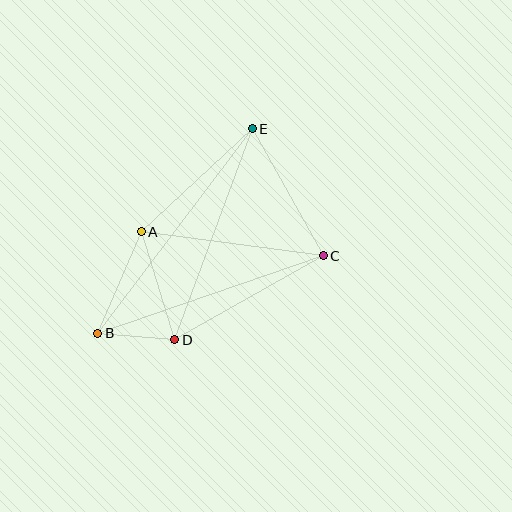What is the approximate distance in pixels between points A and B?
The distance between A and B is approximately 110 pixels.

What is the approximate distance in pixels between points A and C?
The distance between A and C is approximately 184 pixels.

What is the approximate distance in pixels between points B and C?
The distance between B and C is approximately 238 pixels.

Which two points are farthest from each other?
Points B and E are farthest from each other.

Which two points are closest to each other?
Points B and D are closest to each other.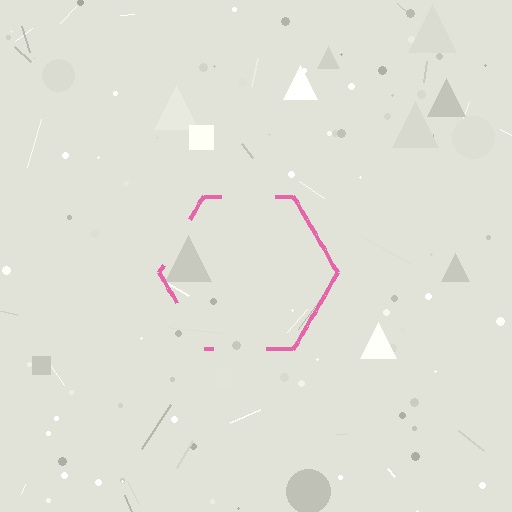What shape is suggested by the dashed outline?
The dashed outline suggests a hexagon.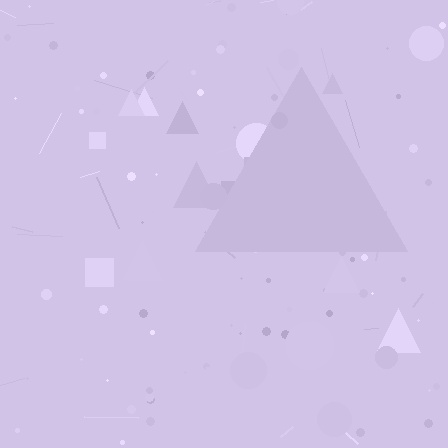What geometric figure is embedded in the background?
A triangle is embedded in the background.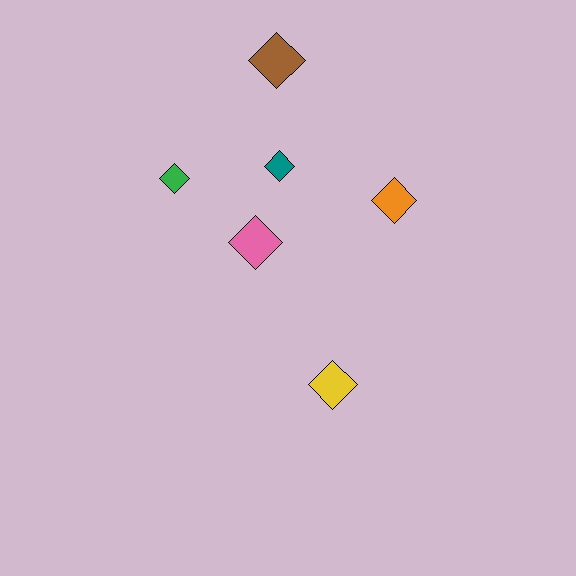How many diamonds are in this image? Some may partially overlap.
There are 6 diamonds.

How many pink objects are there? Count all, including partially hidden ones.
There is 1 pink object.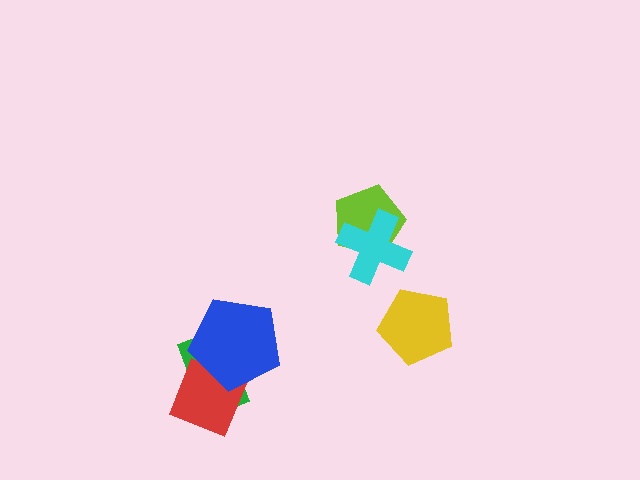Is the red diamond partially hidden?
Yes, it is partially covered by another shape.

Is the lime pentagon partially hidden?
Yes, it is partially covered by another shape.